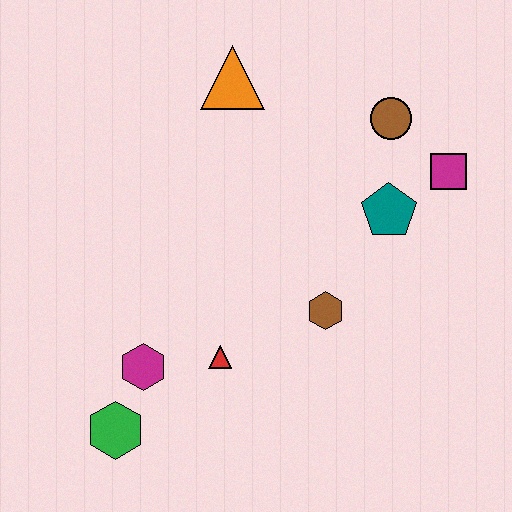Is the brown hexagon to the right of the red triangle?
Yes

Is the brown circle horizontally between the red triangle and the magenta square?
Yes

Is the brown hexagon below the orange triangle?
Yes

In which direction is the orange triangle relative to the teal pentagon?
The orange triangle is to the left of the teal pentagon.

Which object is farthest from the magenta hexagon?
The magenta square is farthest from the magenta hexagon.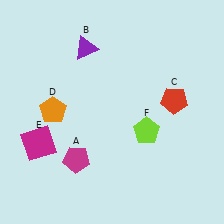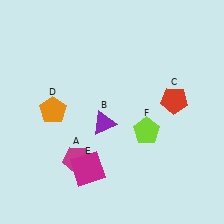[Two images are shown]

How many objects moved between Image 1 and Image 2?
2 objects moved between the two images.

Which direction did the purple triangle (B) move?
The purple triangle (B) moved down.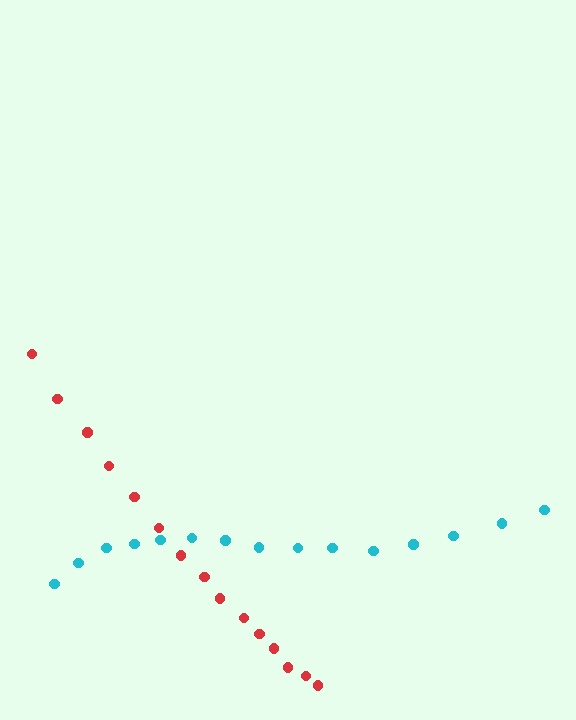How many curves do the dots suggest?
There are 2 distinct paths.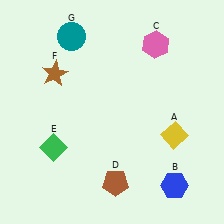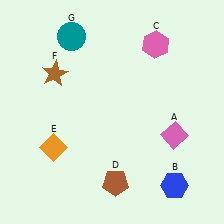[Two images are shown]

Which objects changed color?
A changed from yellow to pink. E changed from green to orange.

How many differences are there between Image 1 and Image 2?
There are 2 differences between the two images.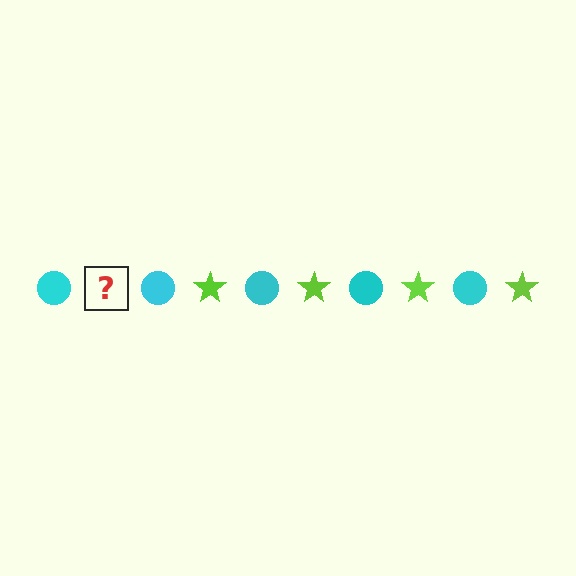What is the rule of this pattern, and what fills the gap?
The rule is that the pattern alternates between cyan circle and lime star. The gap should be filled with a lime star.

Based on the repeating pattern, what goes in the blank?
The blank should be a lime star.